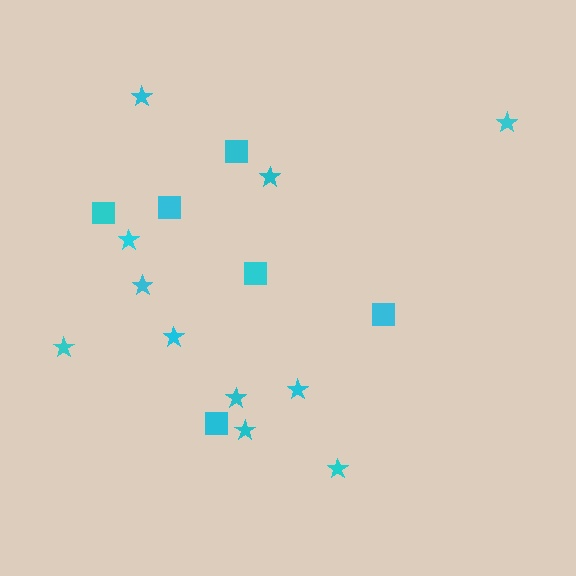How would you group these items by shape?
There are 2 groups: one group of stars (11) and one group of squares (6).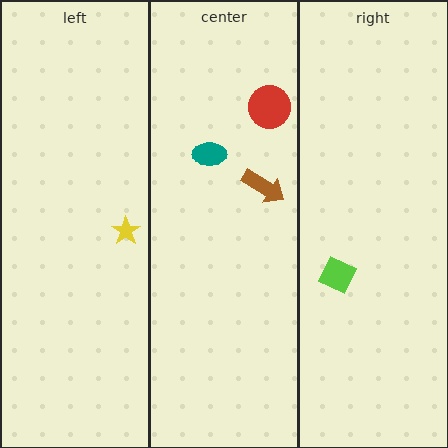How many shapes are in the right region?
1.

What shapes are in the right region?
The lime diamond.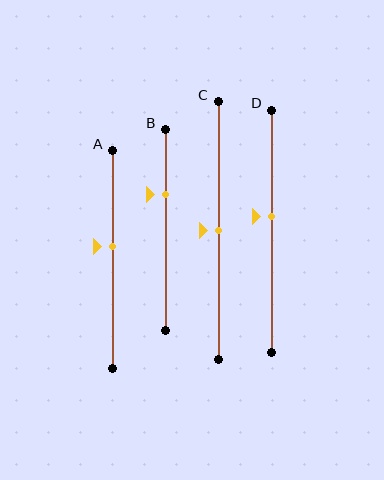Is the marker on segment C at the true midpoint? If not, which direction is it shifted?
Yes, the marker on segment C is at the true midpoint.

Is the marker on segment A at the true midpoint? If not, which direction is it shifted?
No, the marker on segment A is shifted upward by about 6% of the segment length.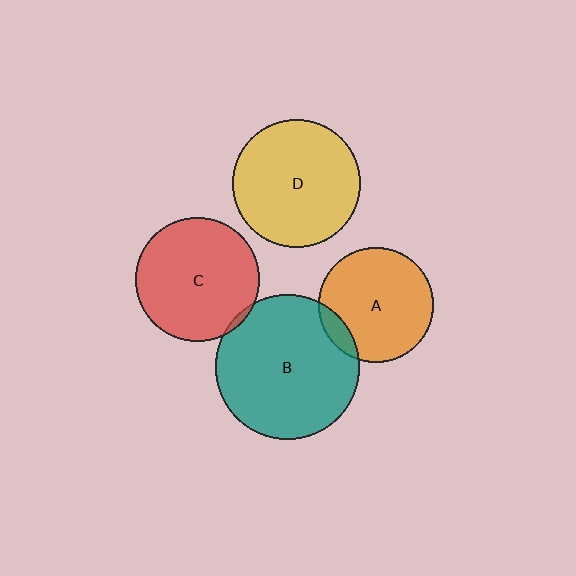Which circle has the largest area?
Circle B (teal).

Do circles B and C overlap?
Yes.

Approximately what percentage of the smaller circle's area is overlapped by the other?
Approximately 5%.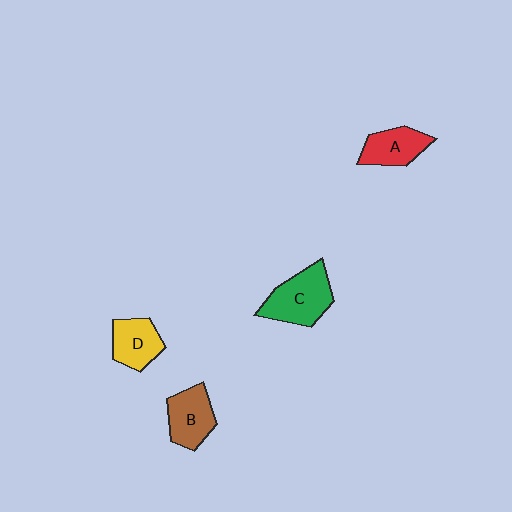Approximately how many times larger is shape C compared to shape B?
Approximately 1.3 times.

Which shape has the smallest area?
Shape D (yellow).